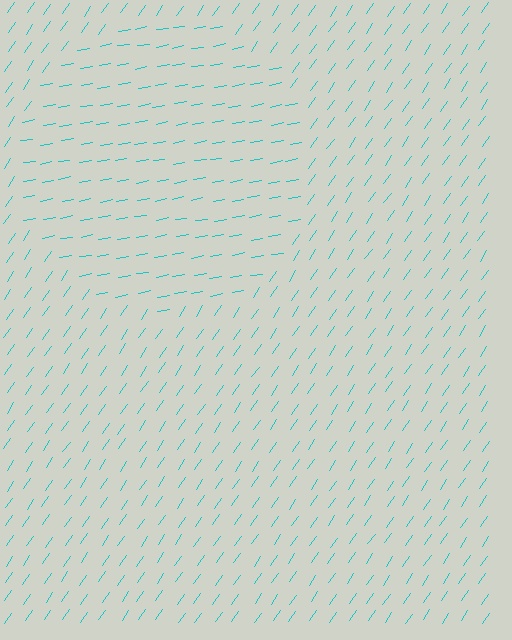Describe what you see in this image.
The image is filled with small cyan line segments. A circle region in the image has lines oriented differently from the surrounding lines, creating a visible texture boundary.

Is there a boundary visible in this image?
Yes, there is a texture boundary formed by a change in line orientation.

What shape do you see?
I see a circle.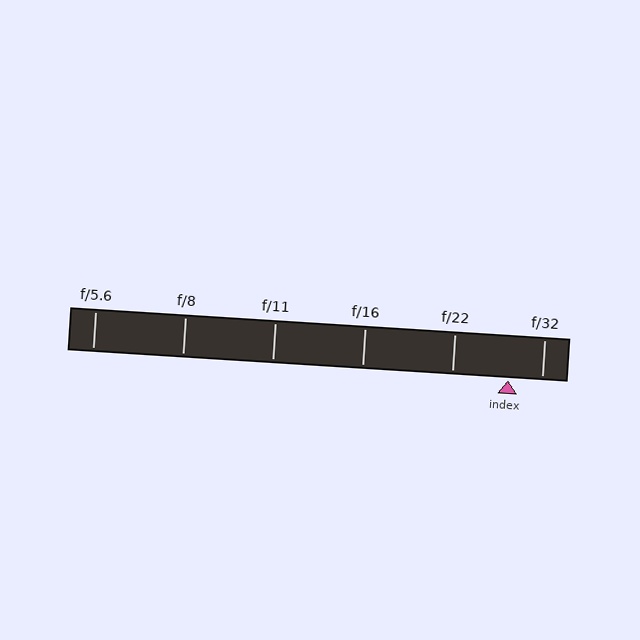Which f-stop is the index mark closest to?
The index mark is closest to f/32.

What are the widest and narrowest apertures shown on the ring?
The widest aperture shown is f/5.6 and the narrowest is f/32.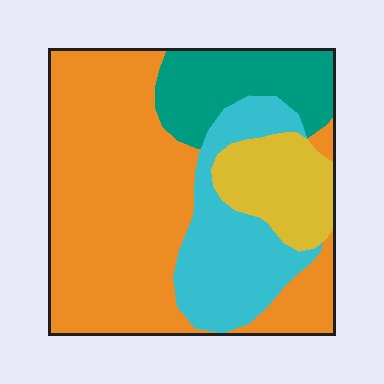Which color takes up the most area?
Orange, at roughly 50%.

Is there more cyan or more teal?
Cyan.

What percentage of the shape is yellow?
Yellow takes up about one eighth (1/8) of the shape.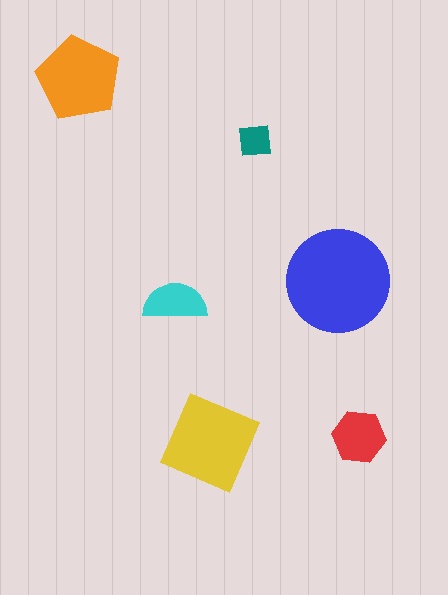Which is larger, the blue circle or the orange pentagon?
The blue circle.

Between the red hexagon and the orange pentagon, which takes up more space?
The orange pentagon.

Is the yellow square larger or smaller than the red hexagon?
Larger.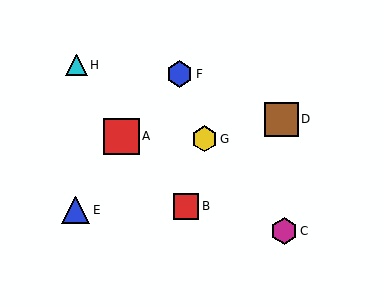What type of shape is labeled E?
Shape E is a blue triangle.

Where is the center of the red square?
The center of the red square is at (121, 136).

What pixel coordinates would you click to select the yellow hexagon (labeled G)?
Click at (204, 139) to select the yellow hexagon G.